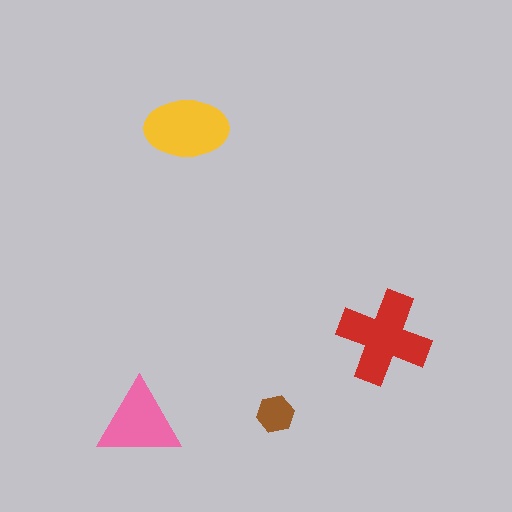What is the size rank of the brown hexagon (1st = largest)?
4th.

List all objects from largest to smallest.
The red cross, the yellow ellipse, the pink triangle, the brown hexagon.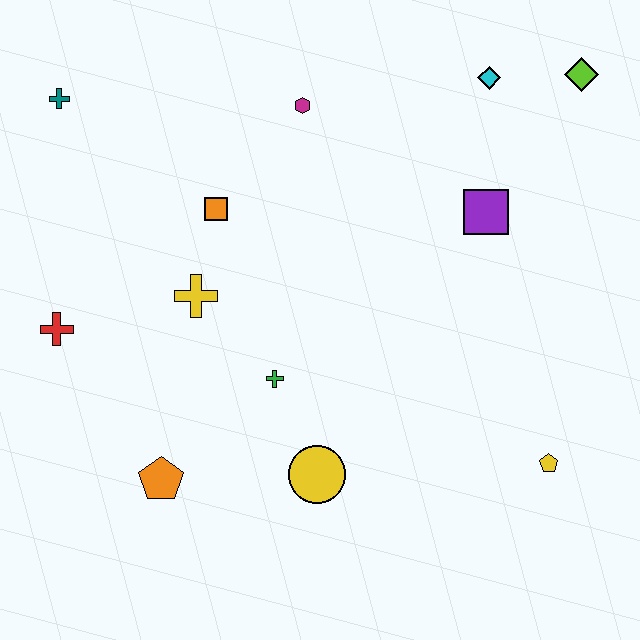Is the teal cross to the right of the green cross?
No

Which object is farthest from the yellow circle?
The lime diamond is farthest from the yellow circle.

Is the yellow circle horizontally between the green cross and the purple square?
Yes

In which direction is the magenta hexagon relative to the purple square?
The magenta hexagon is to the left of the purple square.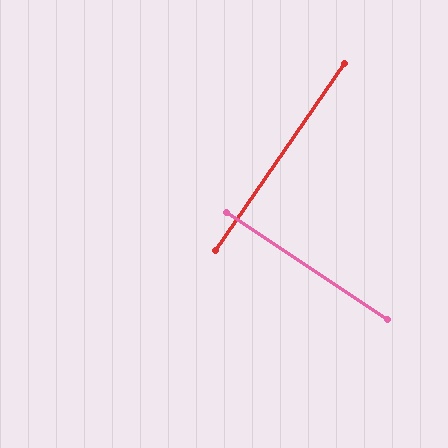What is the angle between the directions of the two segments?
Approximately 89 degrees.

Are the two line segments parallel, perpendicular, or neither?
Perpendicular — they meet at approximately 89°.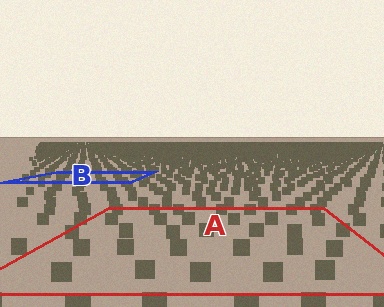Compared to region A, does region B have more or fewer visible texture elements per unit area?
Region B has more texture elements per unit area — they are packed more densely because it is farther away.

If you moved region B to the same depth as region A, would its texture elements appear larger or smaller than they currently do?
They would appear larger. At a closer depth, the same texture elements are projected at a bigger on-screen size.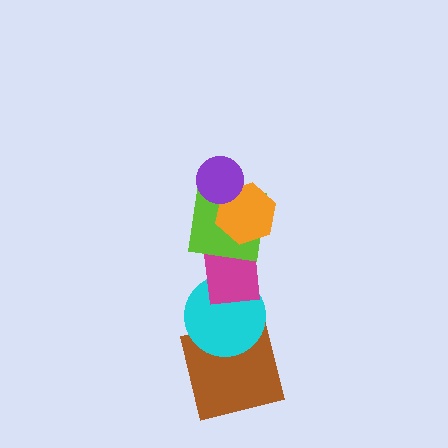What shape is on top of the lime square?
The orange hexagon is on top of the lime square.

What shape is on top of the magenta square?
The lime square is on top of the magenta square.